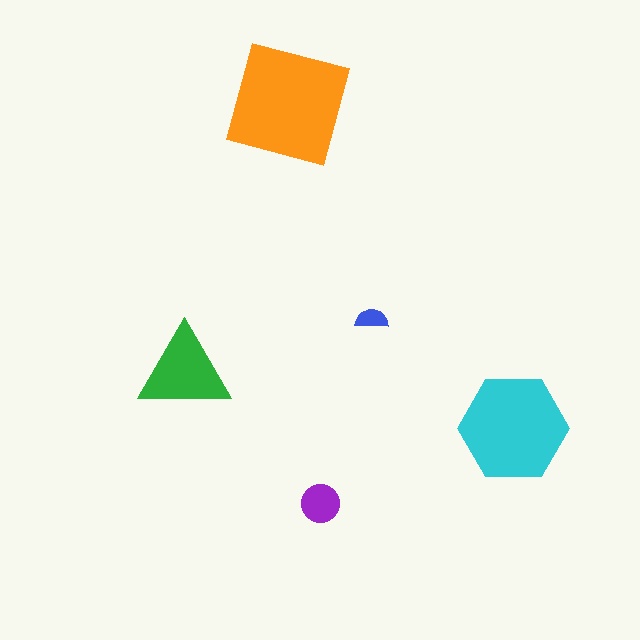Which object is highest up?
The orange square is topmost.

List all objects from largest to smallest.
The orange square, the cyan hexagon, the green triangle, the purple circle, the blue semicircle.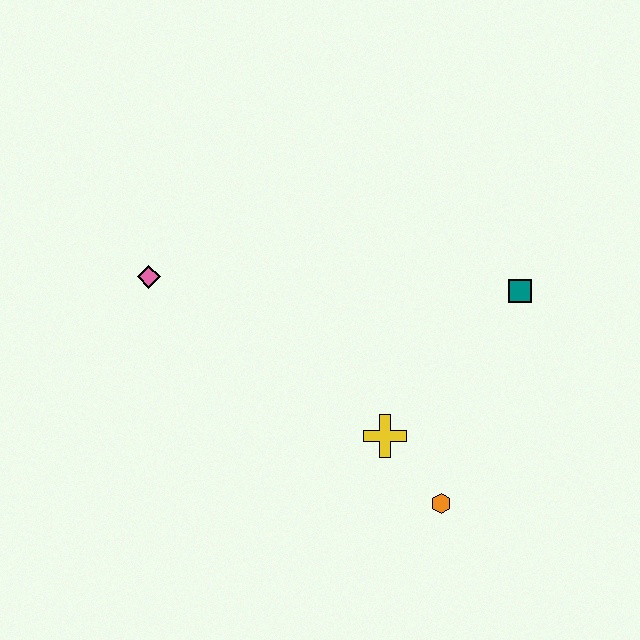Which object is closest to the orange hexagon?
The yellow cross is closest to the orange hexagon.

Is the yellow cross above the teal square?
No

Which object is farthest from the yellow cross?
The pink diamond is farthest from the yellow cross.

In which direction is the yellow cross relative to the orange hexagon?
The yellow cross is above the orange hexagon.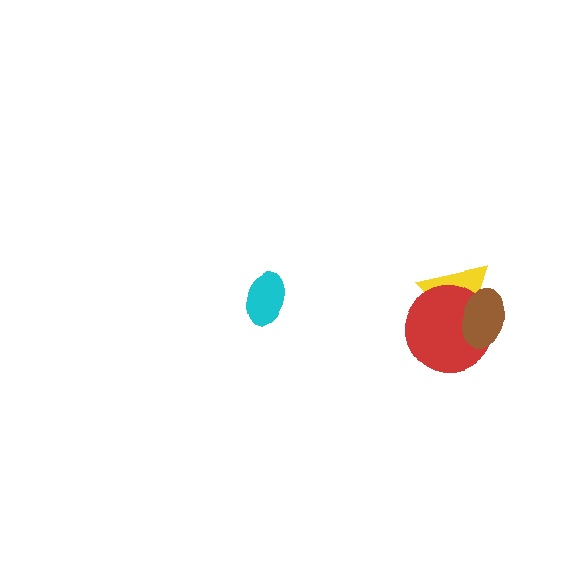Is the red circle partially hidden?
Yes, it is partially covered by another shape.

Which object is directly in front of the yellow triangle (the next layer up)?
The red circle is directly in front of the yellow triangle.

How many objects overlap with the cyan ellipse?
0 objects overlap with the cyan ellipse.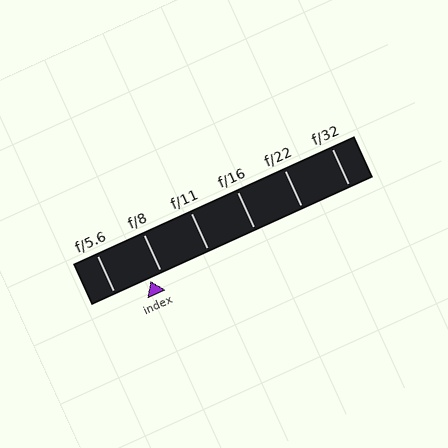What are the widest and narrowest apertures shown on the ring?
The widest aperture shown is f/5.6 and the narrowest is f/32.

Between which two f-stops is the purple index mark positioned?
The index mark is between f/5.6 and f/8.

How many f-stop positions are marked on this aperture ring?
There are 6 f-stop positions marked.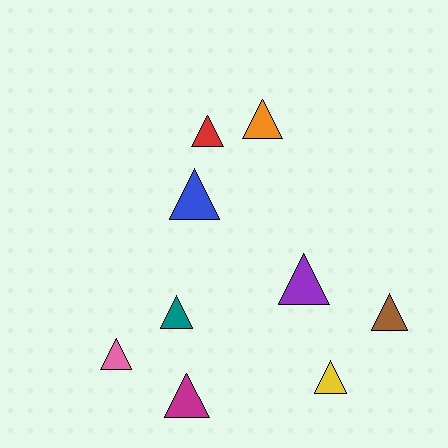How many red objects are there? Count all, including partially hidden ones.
There is 1 red object.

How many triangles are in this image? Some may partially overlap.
There are 9 triangles.